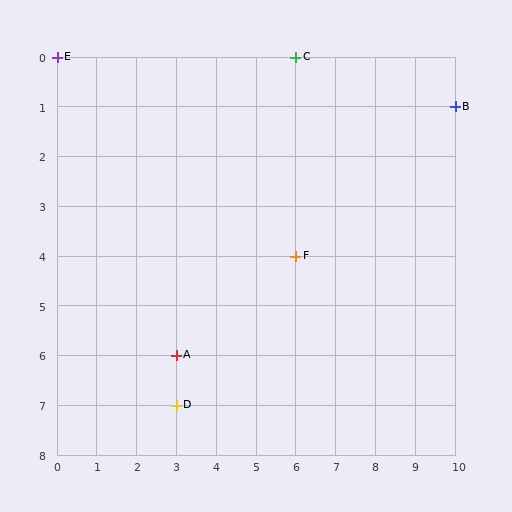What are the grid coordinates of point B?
Point B is at grid coordinates (10, 1).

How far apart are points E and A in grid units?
Points E and A are 3 columns and 6 rows apart (about 6.7 grid units diagonally).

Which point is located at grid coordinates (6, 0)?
Point C is at (6, 0).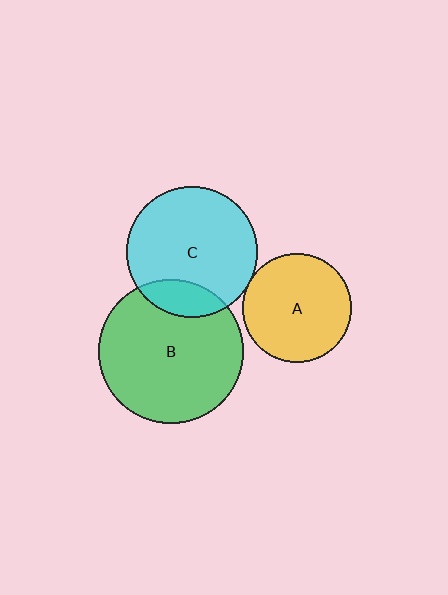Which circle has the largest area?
Circle B (green).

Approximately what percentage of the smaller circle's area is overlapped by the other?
Approximately 5%.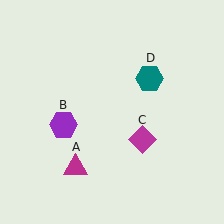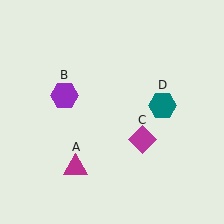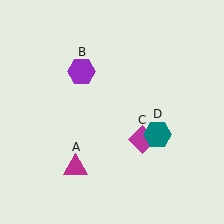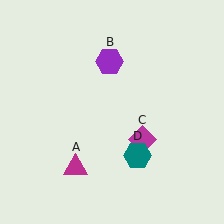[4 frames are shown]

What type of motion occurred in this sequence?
The purple hexagon (object B), teal hexagon (object D) rotated clockwise around the center of the scene.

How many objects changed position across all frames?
2 objects changed position: purple hexagon (object B), teal hexagon (object D).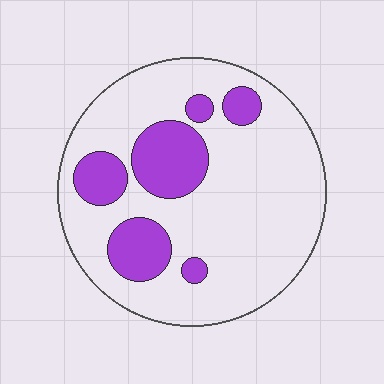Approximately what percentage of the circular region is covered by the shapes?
Approximately 25%.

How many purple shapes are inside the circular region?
6.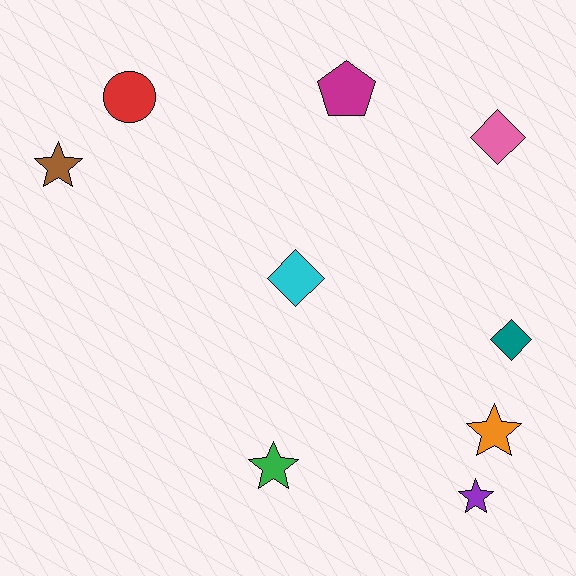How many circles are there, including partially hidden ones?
There is 1 circle.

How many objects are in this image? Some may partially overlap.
There are 9 objects.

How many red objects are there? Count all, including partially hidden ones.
There is 1 red object.